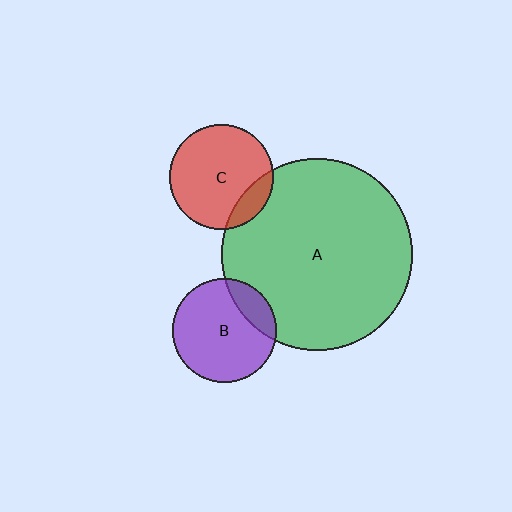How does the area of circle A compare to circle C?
Approximately 3.4 times.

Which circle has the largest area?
Circle A (green).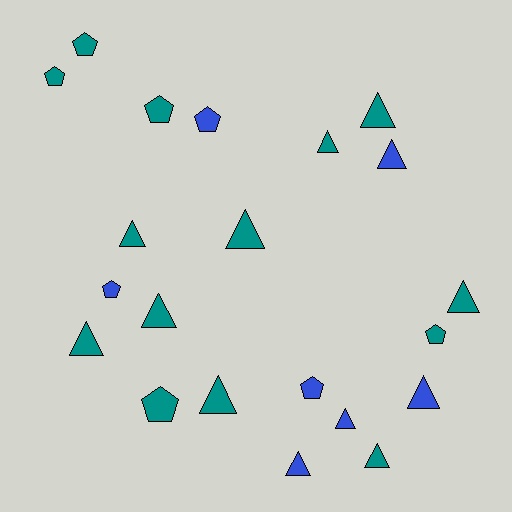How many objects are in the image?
There are 21 objects.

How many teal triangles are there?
There are 9 teal triangles.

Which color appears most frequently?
Teal, with 14 objects.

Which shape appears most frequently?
Triangle, with 13 objects.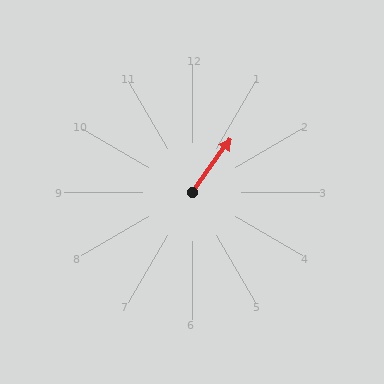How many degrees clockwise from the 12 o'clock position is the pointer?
Approximately 36 degrees.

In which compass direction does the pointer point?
Northeast.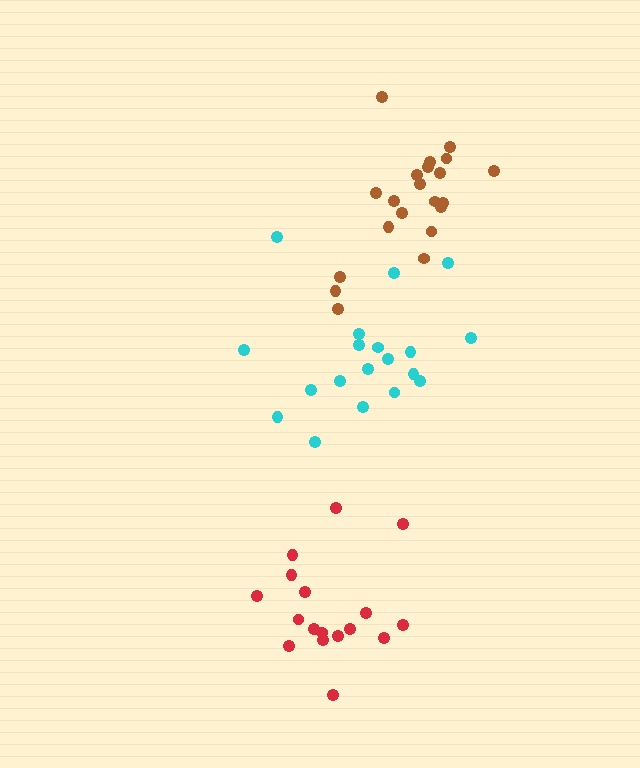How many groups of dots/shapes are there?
There are 3 groups.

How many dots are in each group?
Group 1: 19 dots, Group 2: 17 dots, Group 3: 21 dots (57 total).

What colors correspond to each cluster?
The clusters are colored: cyan, red, brown.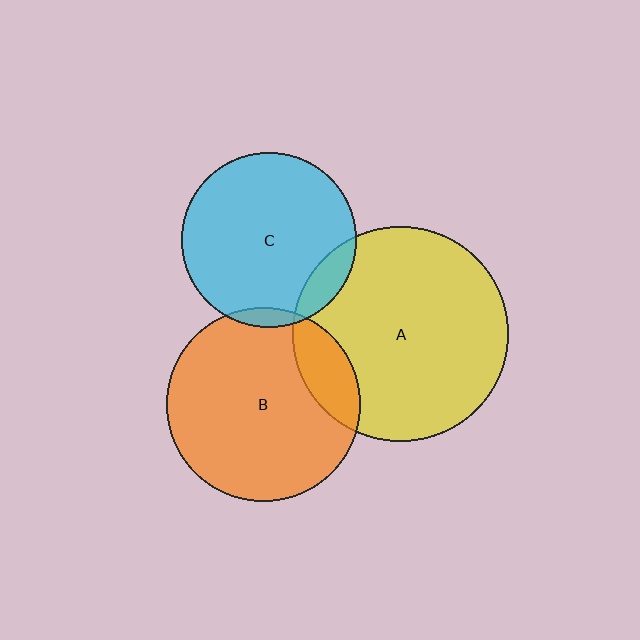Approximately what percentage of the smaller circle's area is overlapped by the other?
Approximately 15%.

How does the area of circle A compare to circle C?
Approximately 1.5 times.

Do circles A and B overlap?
Yes.